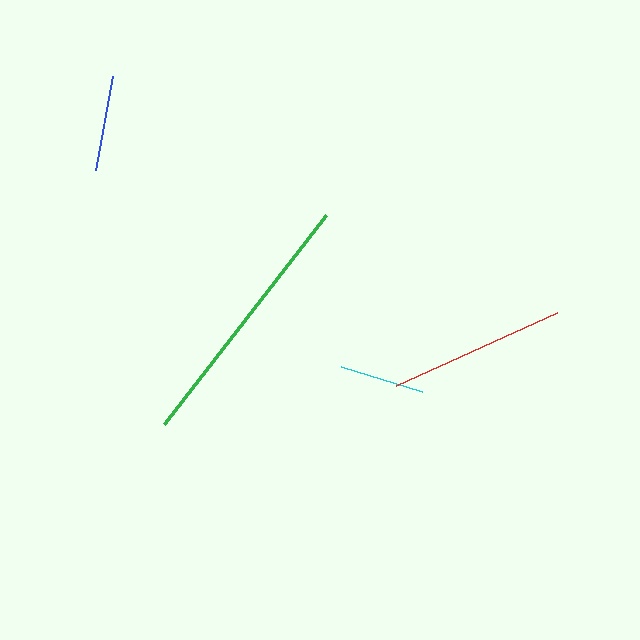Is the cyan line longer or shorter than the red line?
The red line is longer than the cyan line.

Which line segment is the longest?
The green line is the longest at approximately 264 pixels.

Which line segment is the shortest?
The cyan line is the shortest at approximately 85 pixels.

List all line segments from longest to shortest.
From longest to shortest: green, red, blue, cyan.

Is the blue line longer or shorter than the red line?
The red line is longer than the blue line.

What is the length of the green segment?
The green segment is approximately 264 pixels long.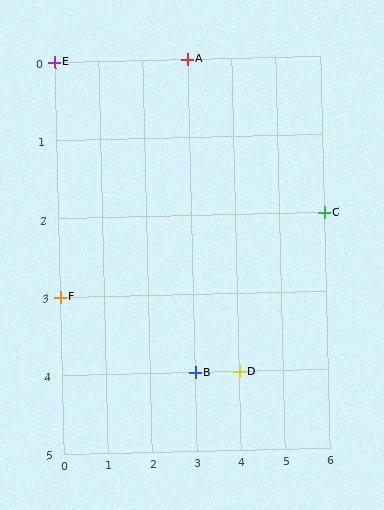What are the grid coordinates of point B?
Point B is at grid coordinates (3, 4).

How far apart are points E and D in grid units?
Points E and D are 4 columns and 4 rows apart (about 5.7 grid units diagonally).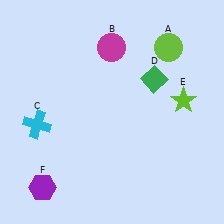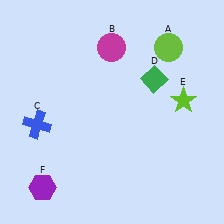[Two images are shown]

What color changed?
The cross (C) changed from cyan in Image 1 to blue in Image 2.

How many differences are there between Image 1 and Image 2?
There is 1 difference between the two images.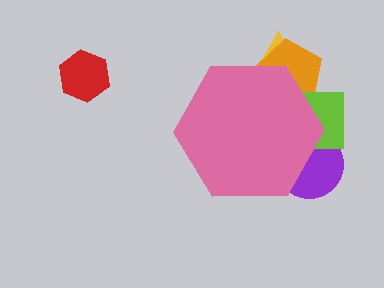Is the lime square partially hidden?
Yes, the lime square is partially hidden behind the pink hexagon.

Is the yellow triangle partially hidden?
Yes, the yellow triangle is partially hidden behind the pink hexagon.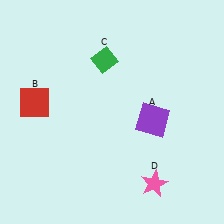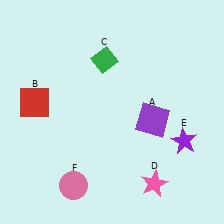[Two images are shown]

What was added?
A purple star (E), a pink circle (F) were added in Image 2.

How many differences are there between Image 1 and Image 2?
There are 2 differences between the two images.